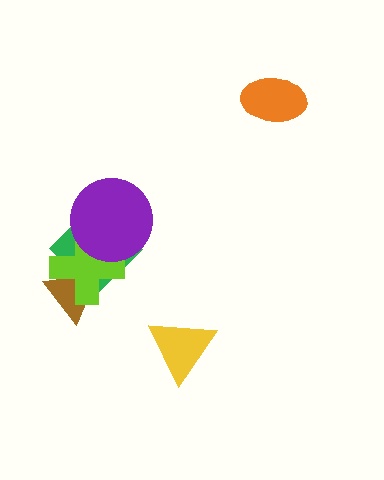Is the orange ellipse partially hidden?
No, no other shape covers it.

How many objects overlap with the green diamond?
3 objects overlap with the green diamond.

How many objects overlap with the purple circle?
2 objects overlap with the purple circle.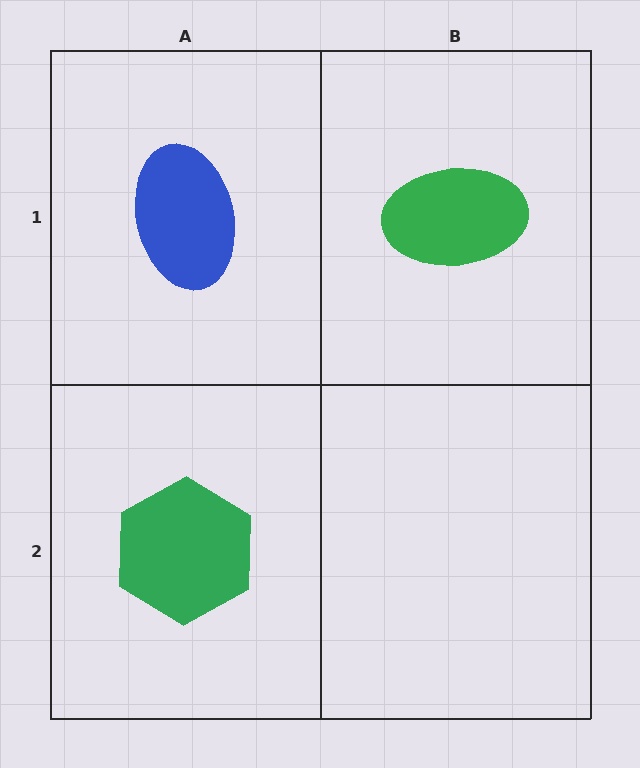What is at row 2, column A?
A green hexagon.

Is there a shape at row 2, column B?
No, that cell is empty.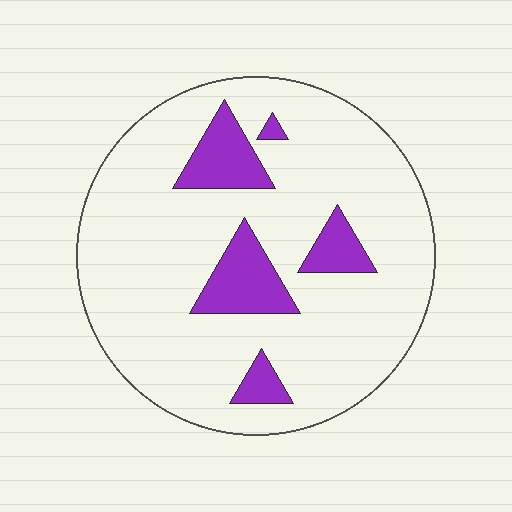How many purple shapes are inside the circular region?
5.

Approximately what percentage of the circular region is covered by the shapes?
Approximately 15%.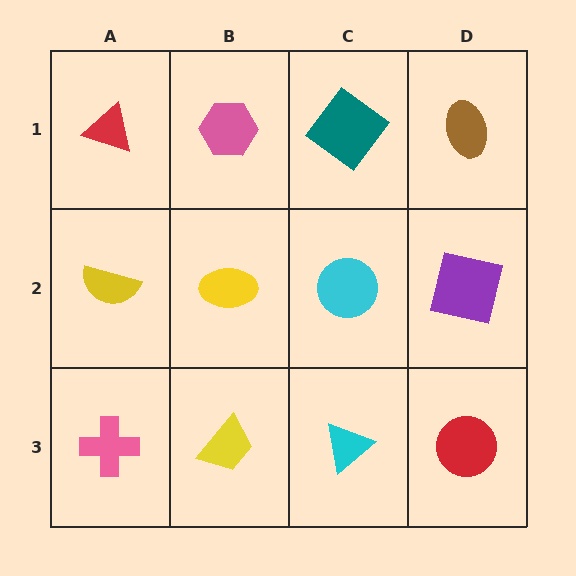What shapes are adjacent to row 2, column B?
A pink hexagon (row 1, column B), a yellow trapezoid (row 3, column B), a yellow semicircle (row 2, column A), a cyan circle (row 2, column C).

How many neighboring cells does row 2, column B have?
4.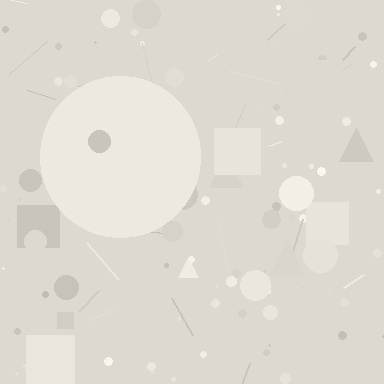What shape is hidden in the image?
A circle is hidden in the image.